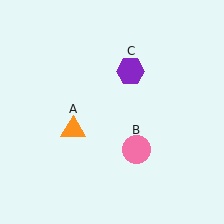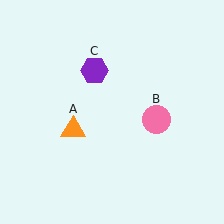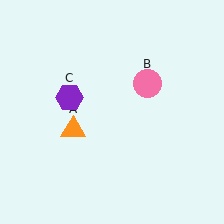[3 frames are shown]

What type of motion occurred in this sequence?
The pink circle (object B), purple hexagon (object C) rotated counterclockwise around the center of the scene.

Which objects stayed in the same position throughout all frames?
Orange triangle (object A) remained stationary.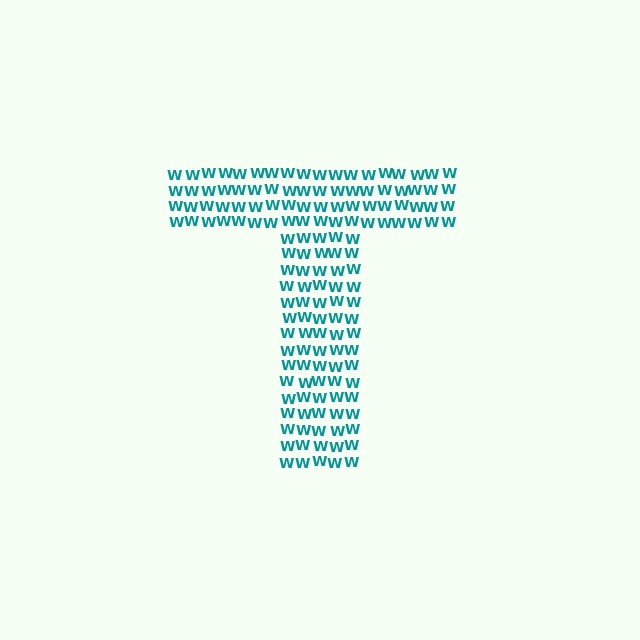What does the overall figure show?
The overall figure shows the letter T.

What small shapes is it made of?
It is made of small letter W's.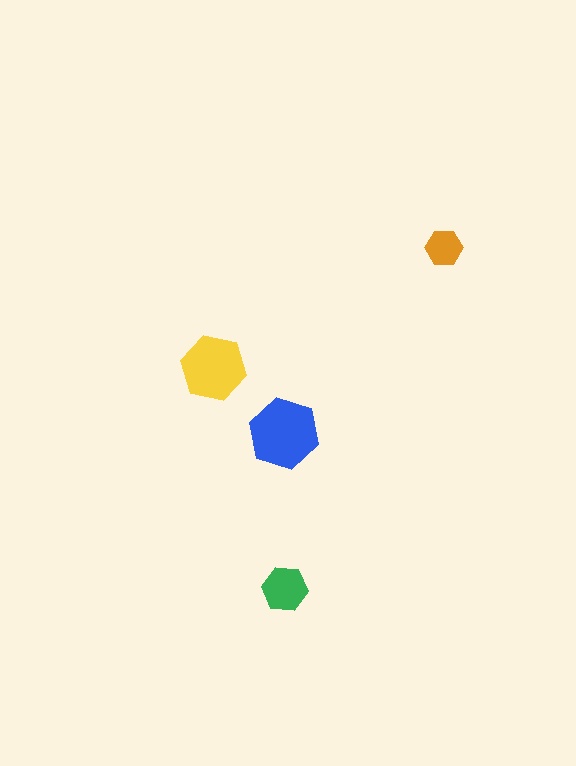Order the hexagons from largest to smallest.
the blue one, the yellow one, the green one, the orange one.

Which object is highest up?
The orange hexagon is topmost.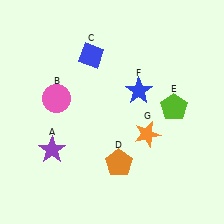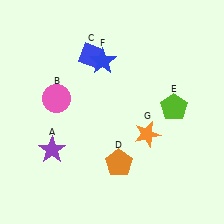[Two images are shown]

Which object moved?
The blue star (F) moved left.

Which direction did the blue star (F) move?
The blue star (F) moved left.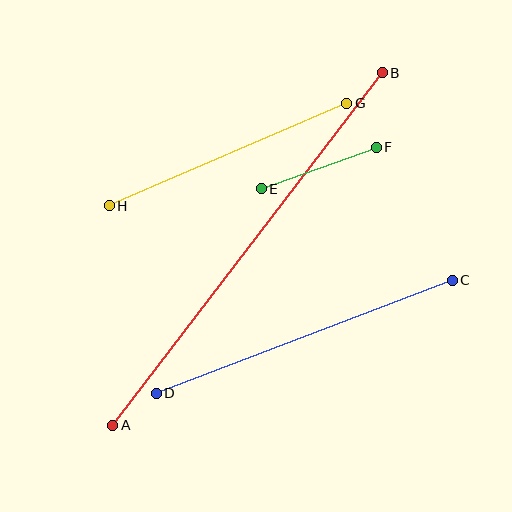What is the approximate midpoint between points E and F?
The midpoint is at approximately (319, 168) pixels.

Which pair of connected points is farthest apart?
Points A and B are farthest apart.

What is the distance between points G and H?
The distance is approximately 259 pixels.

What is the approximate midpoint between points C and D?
The midpoint is at approximately (304, 337) pixels.